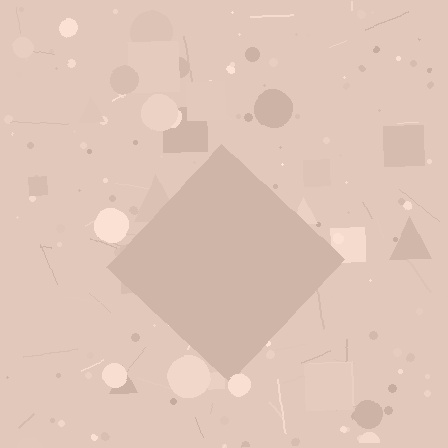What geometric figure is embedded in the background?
A diamond is embedded in the background.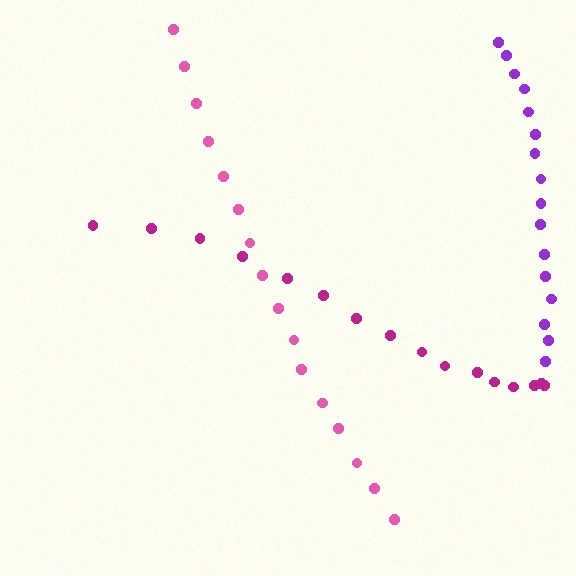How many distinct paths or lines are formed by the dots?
There are 3 distinct paths.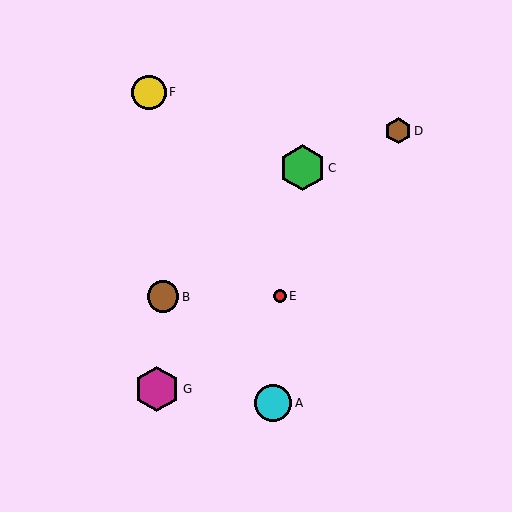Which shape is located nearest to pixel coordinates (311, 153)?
The green hexagon (labeled C) at (302, 168) is nearest to that location.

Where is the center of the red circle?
The center of the red circle is at (280, 296).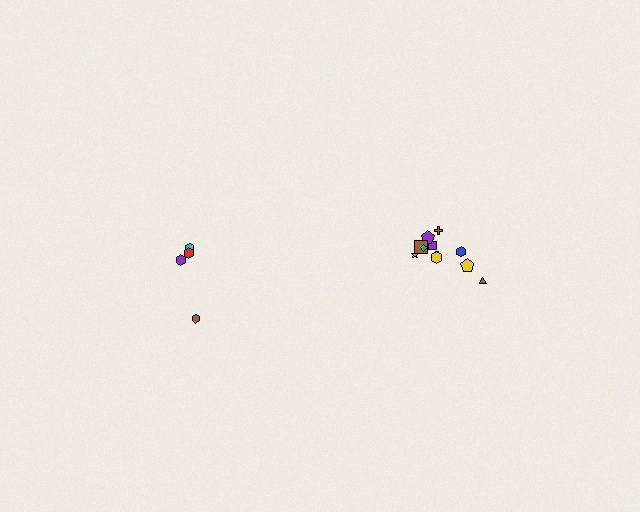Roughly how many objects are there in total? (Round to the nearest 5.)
Roughly 15 objects in total.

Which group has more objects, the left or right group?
The right group.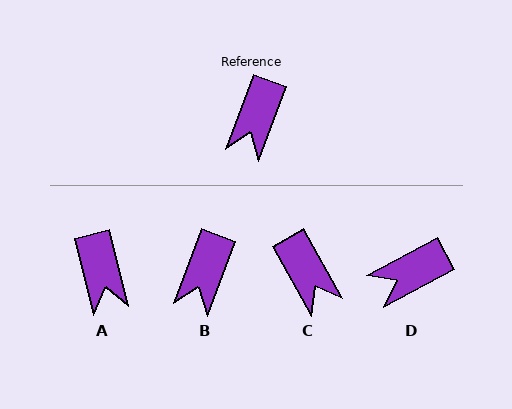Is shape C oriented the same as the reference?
No, it is off by about 50 degrees.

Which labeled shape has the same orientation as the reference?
B.